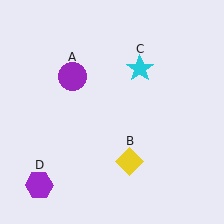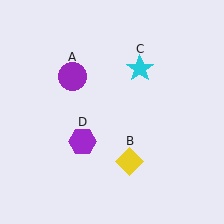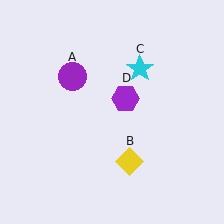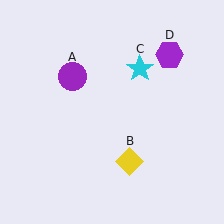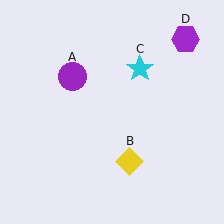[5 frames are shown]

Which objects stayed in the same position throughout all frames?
Purple circle (object A) and yellow diamond (object B) and cyan star (object C) remained stationary.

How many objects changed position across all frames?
1 object changed position: purple hexagon (object D).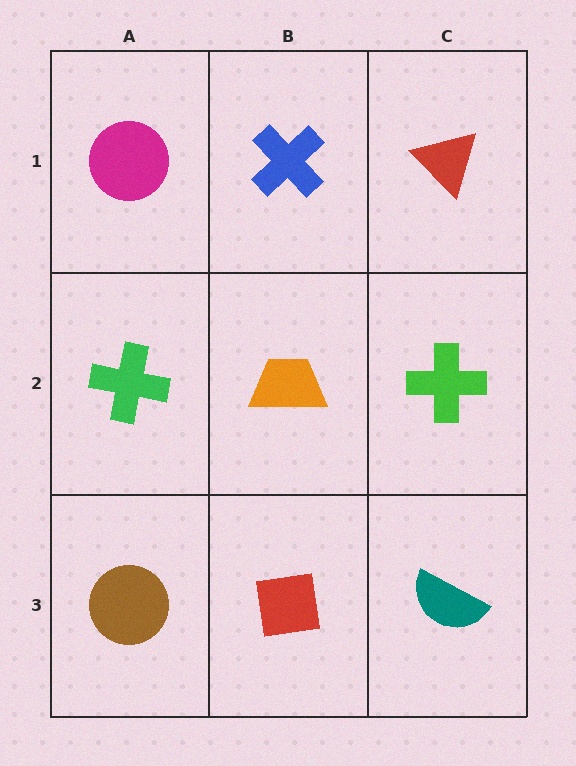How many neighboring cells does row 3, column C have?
2.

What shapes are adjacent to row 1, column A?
A green cross (row 2, column A), a blue cross (row 1, column B).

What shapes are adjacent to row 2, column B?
A blue cross (row 1, column B), a red square (row 3, column B), a green cross (row 2, column A), a green cross (row 2, column C).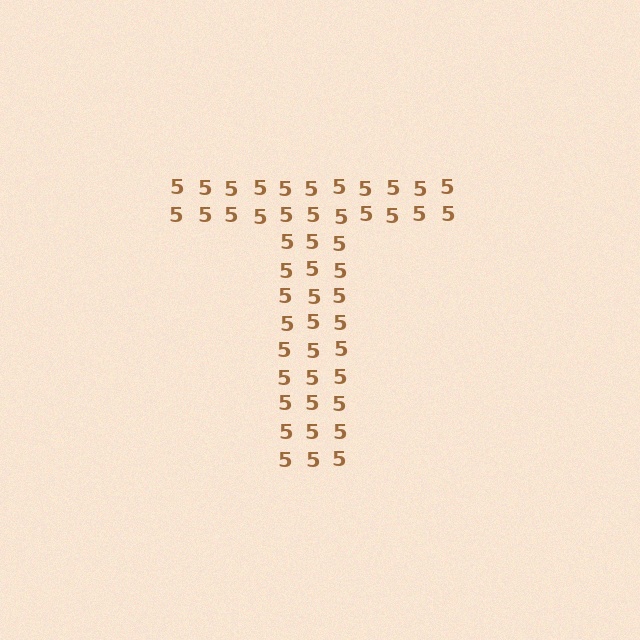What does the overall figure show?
The overall figure shows the letter T.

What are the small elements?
The small elements are digit 5's.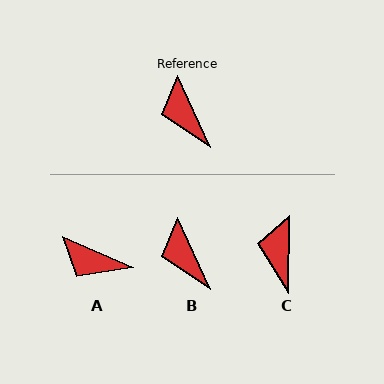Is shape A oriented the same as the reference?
No, it is off by about 42 degrees.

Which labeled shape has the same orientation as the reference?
B.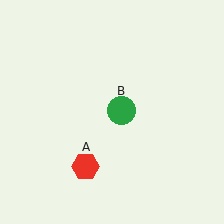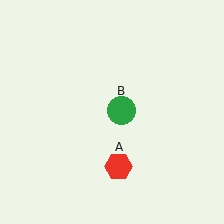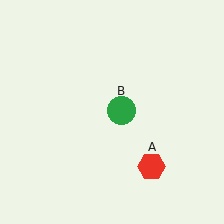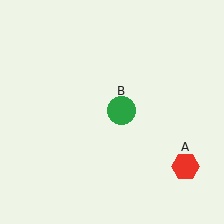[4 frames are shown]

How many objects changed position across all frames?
1 object changed position: red hexagon (object A).